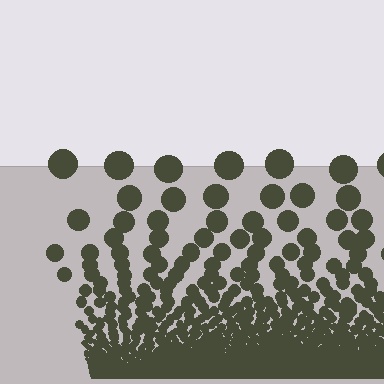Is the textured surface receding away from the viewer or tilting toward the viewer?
The surface appears to tilt toward the viewer. Texture elements get larger and sparser toward the top.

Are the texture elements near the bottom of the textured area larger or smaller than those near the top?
Smaller. The gradient is inverted — elements near the bottom are smaller and denser.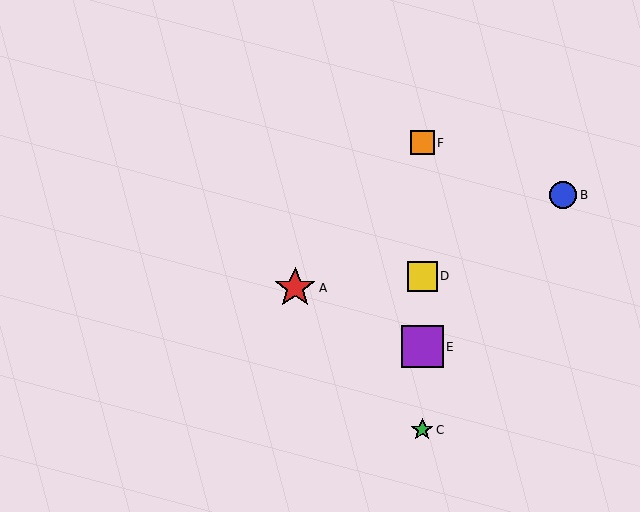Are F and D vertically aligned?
Yes, both are at x≈422.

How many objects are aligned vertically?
4 objects (C, D, E, F) are aligned vertically.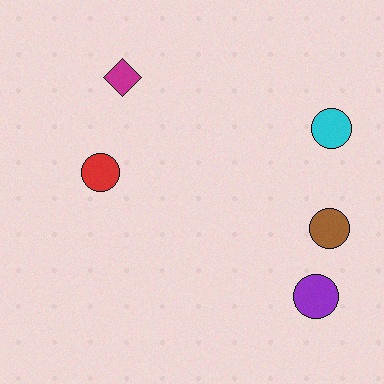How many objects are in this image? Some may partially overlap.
There are 5 objects.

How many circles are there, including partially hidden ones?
There are 4 circles.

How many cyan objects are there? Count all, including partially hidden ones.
There is 1 cyan object.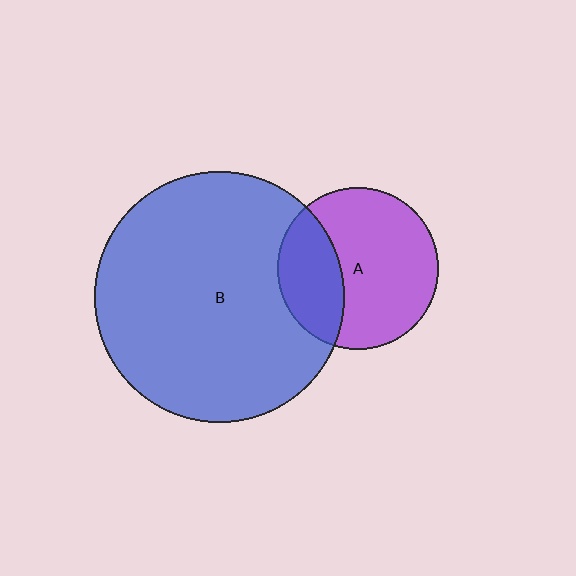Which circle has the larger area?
Circle B (blue).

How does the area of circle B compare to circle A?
Approximately 2.4 times.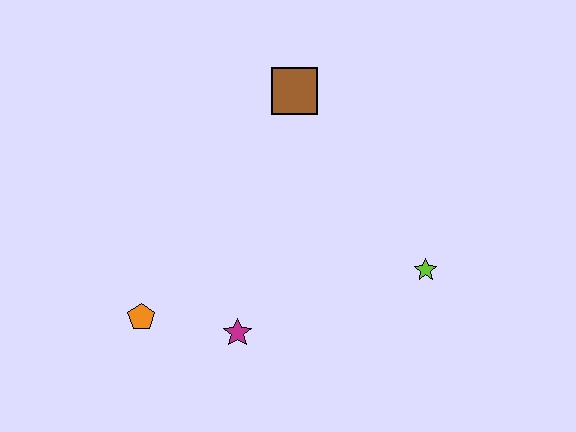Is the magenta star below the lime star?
Yes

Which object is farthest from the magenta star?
The brown square is farthest from the magenta star.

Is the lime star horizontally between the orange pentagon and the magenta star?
No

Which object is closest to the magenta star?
The orange pentagon is closest to the magenta star.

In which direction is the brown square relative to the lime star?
The brown square is above the lime star.